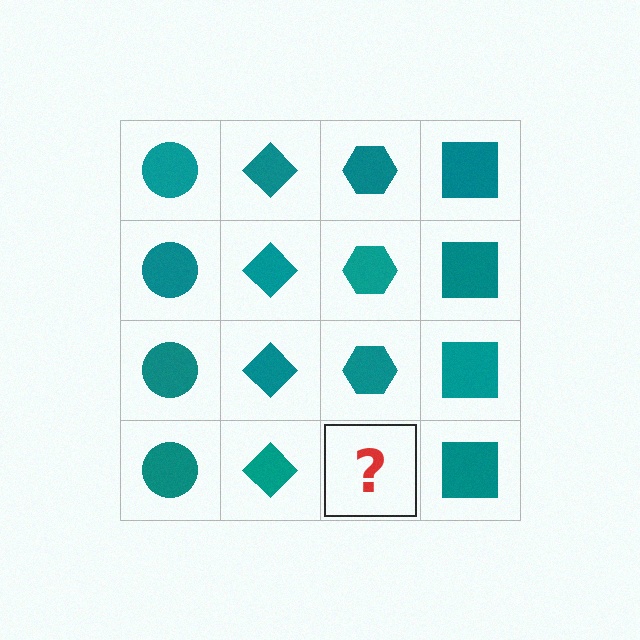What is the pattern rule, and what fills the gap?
The rule is that each column has a consistent shape. The gap should be filled with a teal hexagon.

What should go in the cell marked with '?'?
The missing cell should contain a teal hexagon.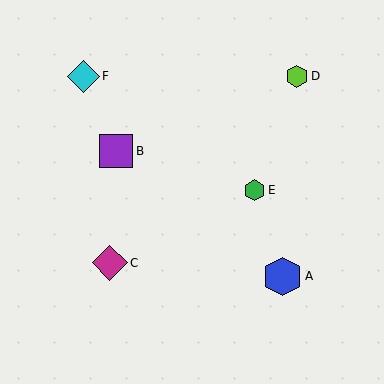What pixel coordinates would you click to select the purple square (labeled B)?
Click at (116, 151) to select the purple square B.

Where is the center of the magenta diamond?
The center of the magenta diamond is at (110, 263).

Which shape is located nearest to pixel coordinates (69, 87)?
The cyan diamond (labeled F) at (83, 76) is nearest to that location.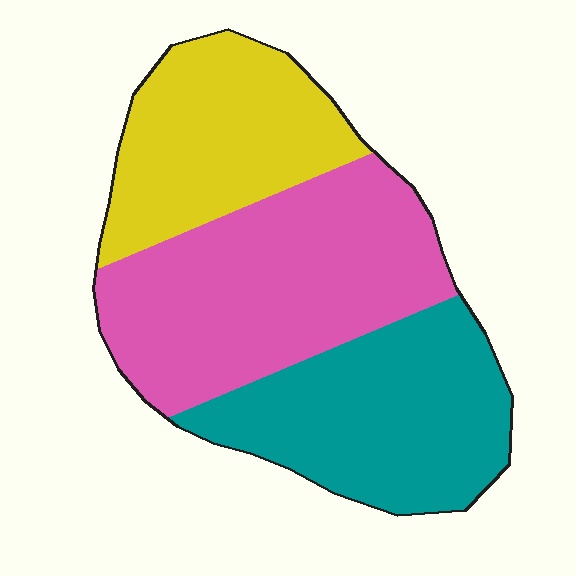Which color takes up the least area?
Yellow, at roughly 25%.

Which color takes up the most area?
Pink, at roughly 40%.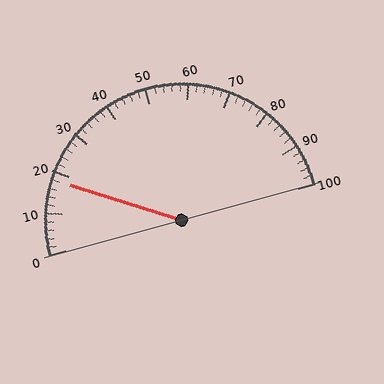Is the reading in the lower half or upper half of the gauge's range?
The reading is in the lower half of the range (0 to 100).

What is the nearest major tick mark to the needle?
The nearest major tick mark is 20.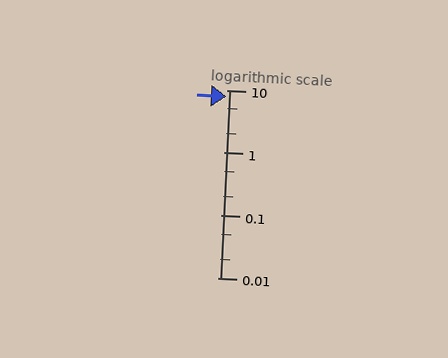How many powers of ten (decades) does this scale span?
The scale spans 3 decades, from 0.01 to 10.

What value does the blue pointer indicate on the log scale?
The pointer indicates approximately 7.9.